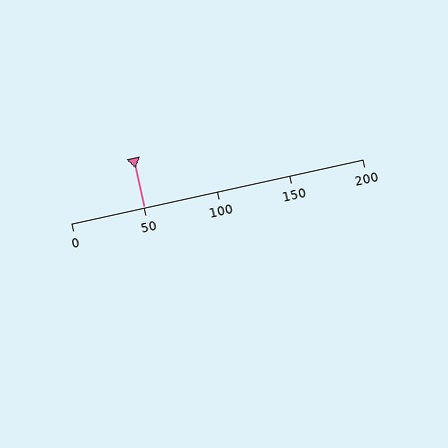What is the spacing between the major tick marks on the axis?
The major ticks are spaced 50 apart.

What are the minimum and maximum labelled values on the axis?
The axis runs from 0 to 200.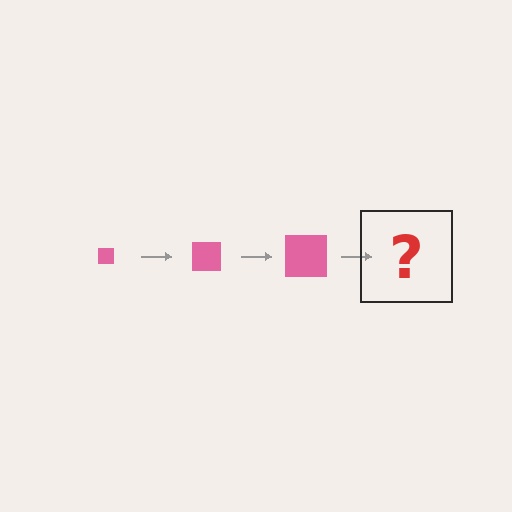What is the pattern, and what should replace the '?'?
The pattern is that the square gets progressively larger each step. The '?' should be a pink square, larger than the previous one.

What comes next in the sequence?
The next element should be a pink square, larger than the previous one.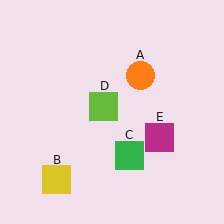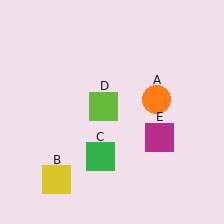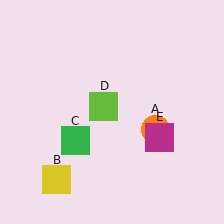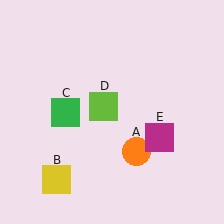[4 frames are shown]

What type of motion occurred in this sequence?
The orange circle (object A), green square (object C) rotated clockwise around the center of the scene.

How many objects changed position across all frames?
2 objects changed position: orange circle (object A), green square (object C).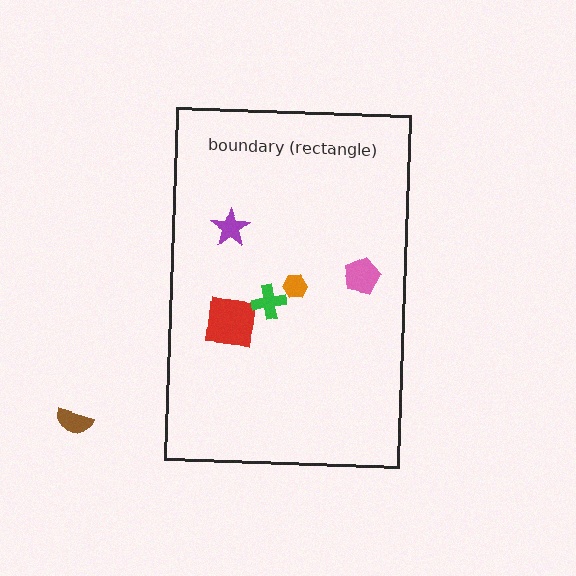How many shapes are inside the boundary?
5 inside, 1 outside.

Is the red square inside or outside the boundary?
Inside.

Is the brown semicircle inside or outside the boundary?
Outside.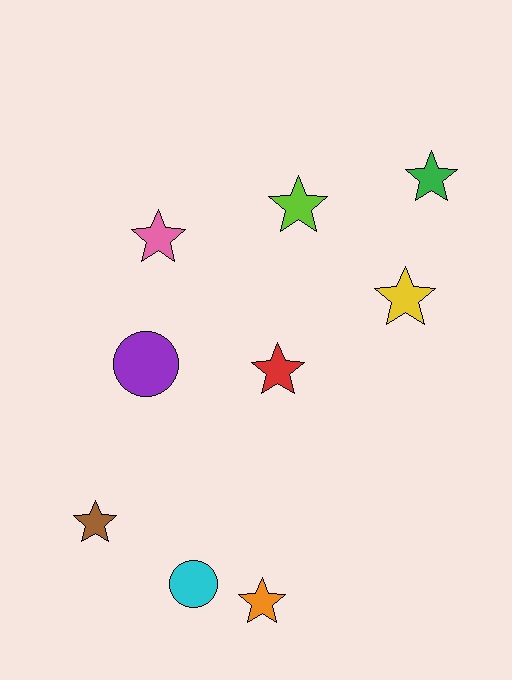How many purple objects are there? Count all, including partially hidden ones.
There is 1 purple object.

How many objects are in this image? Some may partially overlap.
There are 9 objects.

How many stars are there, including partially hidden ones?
There are 7 stars.